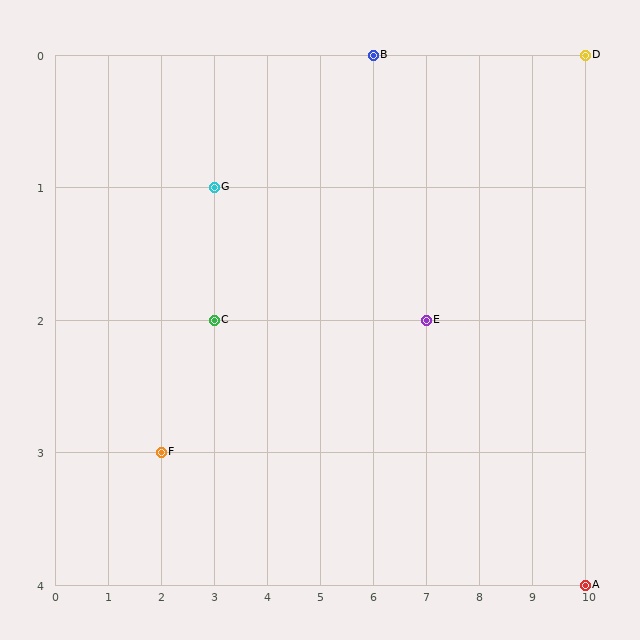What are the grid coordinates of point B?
Point B is at grid coordinates (6, 0).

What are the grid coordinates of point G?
Point G is at grid coordinates (3, 1).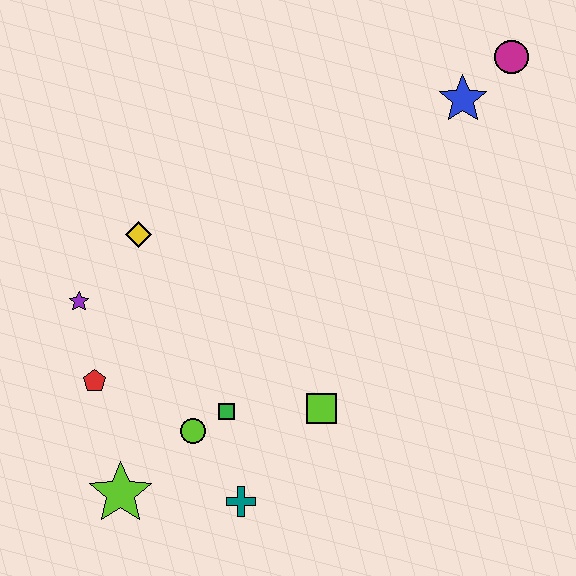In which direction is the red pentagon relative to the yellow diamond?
The red pentagon is below the yellow diamond.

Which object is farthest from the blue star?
The lime star is farthest from the blue star.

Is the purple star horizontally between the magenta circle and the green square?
No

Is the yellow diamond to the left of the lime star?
No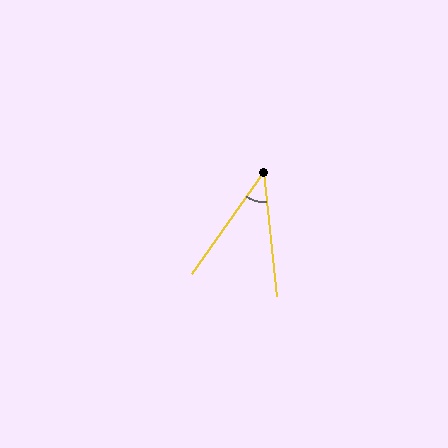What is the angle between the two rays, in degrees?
Approximately 41 degrees.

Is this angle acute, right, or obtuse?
It is acute.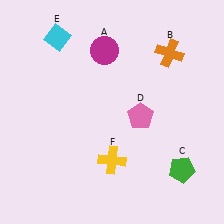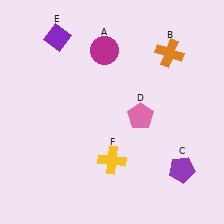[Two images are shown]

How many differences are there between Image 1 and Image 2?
There are 2 differences between the two images.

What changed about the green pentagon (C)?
In Image 1, C is green. In Image 2, it changed to purple.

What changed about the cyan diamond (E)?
In Image 1, E is cyan. In Image 2, it changed to purple.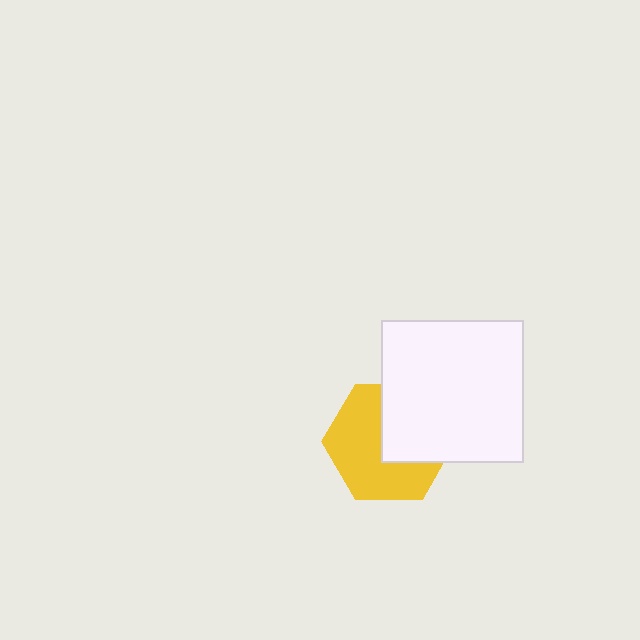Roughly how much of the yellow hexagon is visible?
About half of it is visible (roughly 59%).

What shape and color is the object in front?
The object in front is a white square.